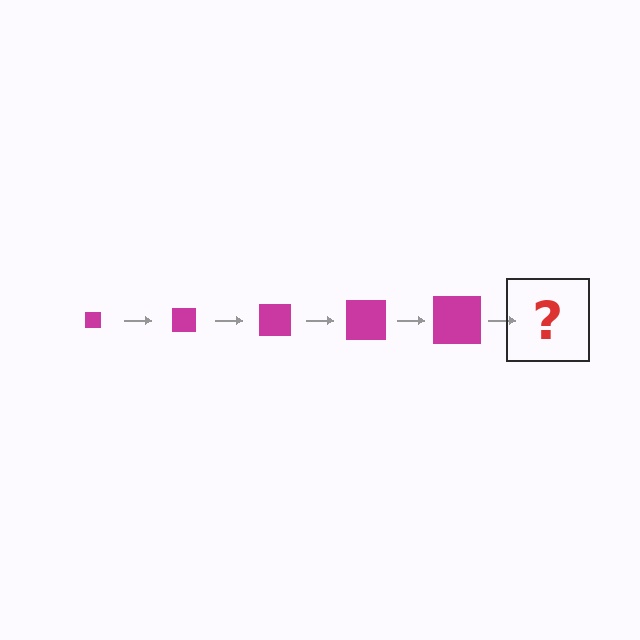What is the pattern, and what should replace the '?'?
The pattern is that the square gets progressively larger each step. The '?' should be a magenta square, larger than the previous one.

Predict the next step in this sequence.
The next step is a magenta square, larger than the previous one.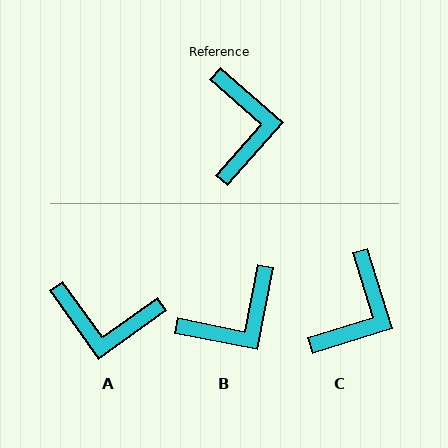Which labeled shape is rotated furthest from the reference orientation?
A, about 103 degrees away.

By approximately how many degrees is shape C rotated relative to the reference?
Approximately 32 degrees clockwise.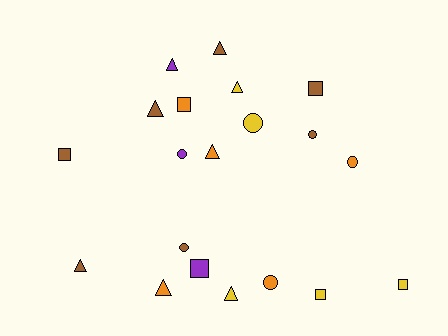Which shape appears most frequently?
Triangle, with 8 objects.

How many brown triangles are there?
There are 3 brown triangles.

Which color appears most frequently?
Brown, with 7 objects.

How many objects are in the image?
There are 20 objects.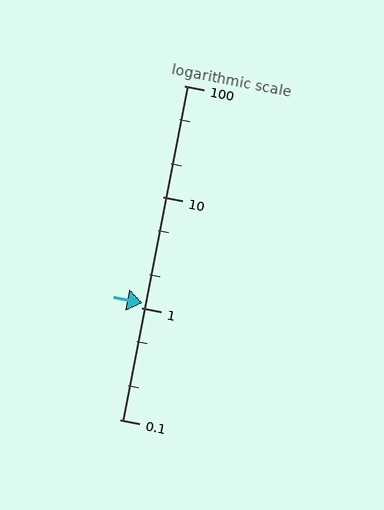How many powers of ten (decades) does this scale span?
The scale spans 3 decades, from 0.1 to 100.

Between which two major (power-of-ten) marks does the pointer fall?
The pointer is between 1 and 10.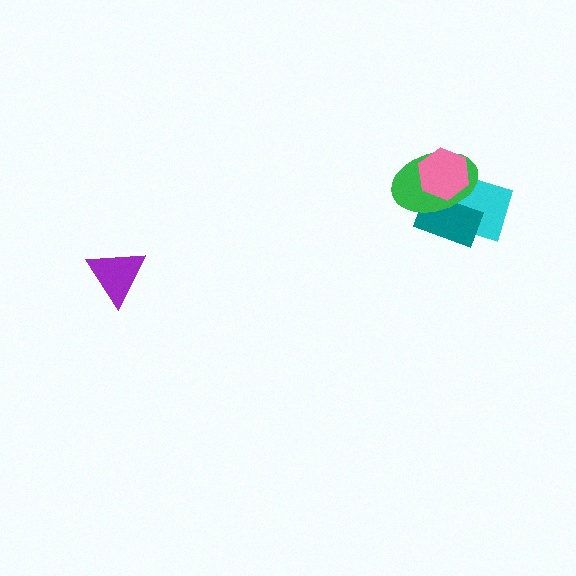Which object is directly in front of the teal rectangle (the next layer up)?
The green ellipse is directly in front of the teal rectangle.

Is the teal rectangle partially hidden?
Yes, it is partially covered by another shape.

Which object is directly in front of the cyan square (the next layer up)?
The teal rectangle is directly in front of the cyan square.